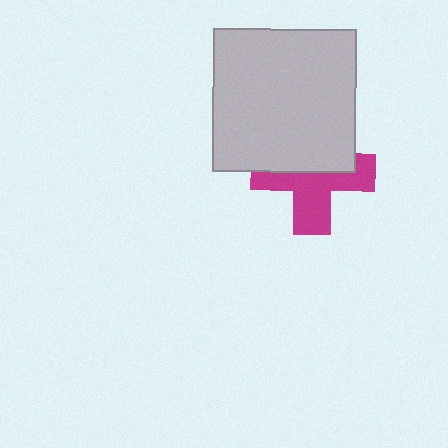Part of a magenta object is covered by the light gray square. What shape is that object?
It is a cross.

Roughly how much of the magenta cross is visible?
About half of it is visible (roughly 54%).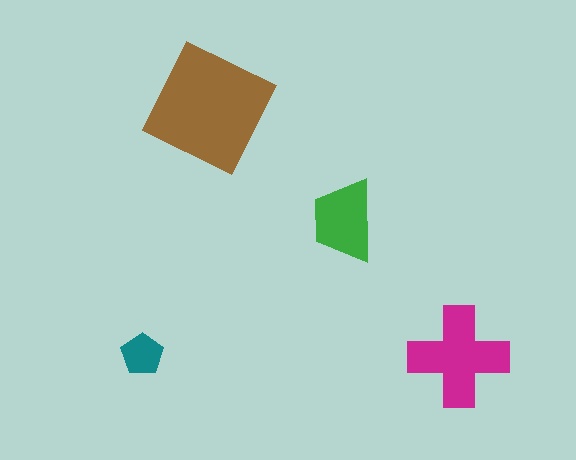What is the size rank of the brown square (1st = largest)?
1st.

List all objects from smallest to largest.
The teal pentagon, the green trapezoid, the magenta cross, the brown square.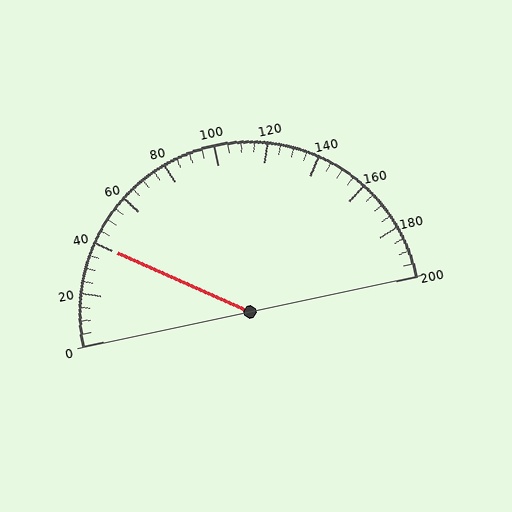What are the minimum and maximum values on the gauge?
The gauge ranges from 0 to 200.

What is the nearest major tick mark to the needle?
The nearest major tick mark is 40.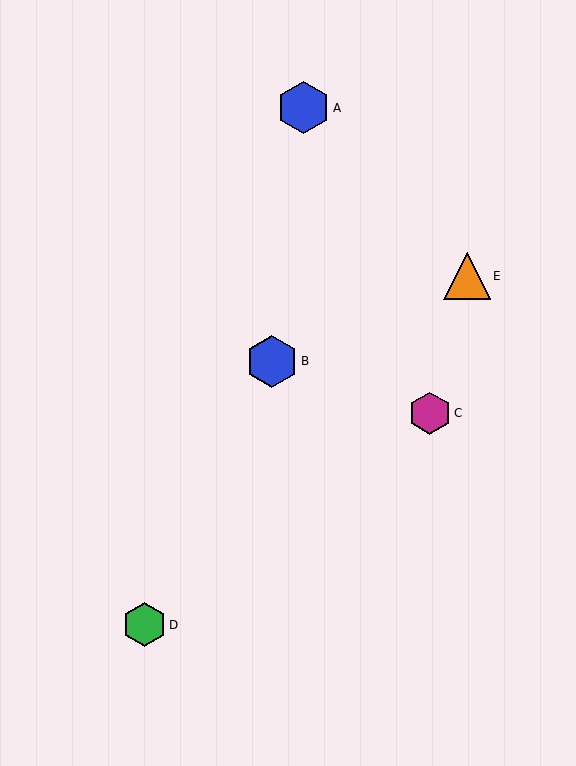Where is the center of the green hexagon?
The center of the green hexagon is at (144, 625).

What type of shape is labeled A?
Shape A is a blue hexagon.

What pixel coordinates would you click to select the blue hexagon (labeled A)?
Click at (304, 108) to select the blue hexagon A.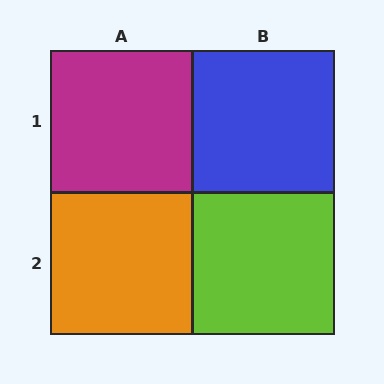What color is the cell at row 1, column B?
Blue.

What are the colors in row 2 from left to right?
Orange, lime.